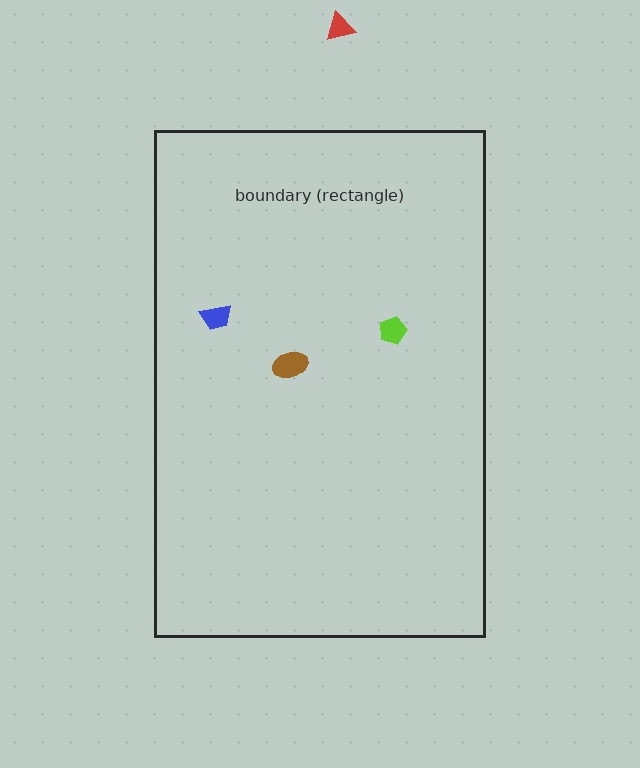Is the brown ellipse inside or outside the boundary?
Inside.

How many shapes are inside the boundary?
3 inside, 1 outside.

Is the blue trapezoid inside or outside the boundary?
Inside.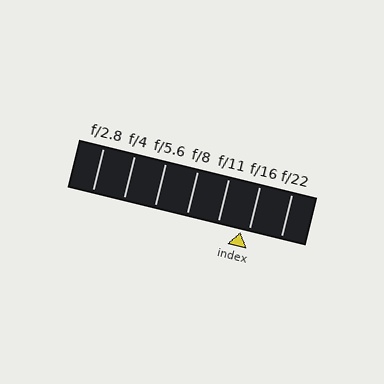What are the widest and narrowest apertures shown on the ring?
The widest aperture shown is f/2.8 and the narrowest is f/22.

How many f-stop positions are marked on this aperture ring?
There are 7 f-stop positions marked.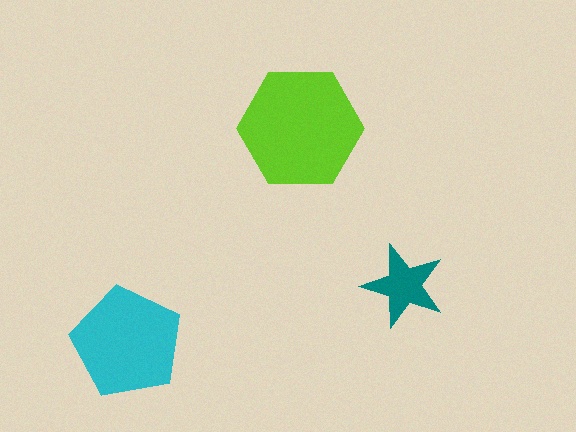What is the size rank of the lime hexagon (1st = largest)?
1st.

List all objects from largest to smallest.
The lime hexagon, the cyan pentagon, the teal star.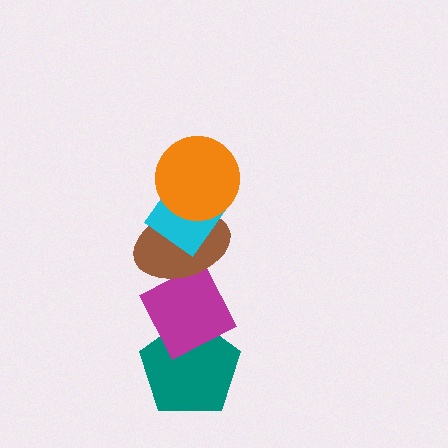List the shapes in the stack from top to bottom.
From top to bottom: the orange circle, the cyan diamond, the brown ellipse, the magenta diamond, the teal pentagon.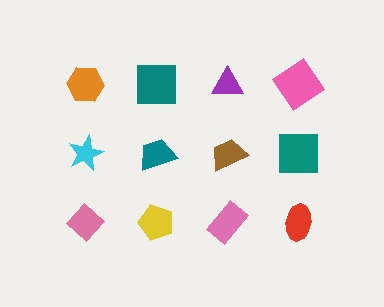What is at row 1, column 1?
An orange hexagon.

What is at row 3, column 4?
A red ellipse.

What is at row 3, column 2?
A yellow pentagon.